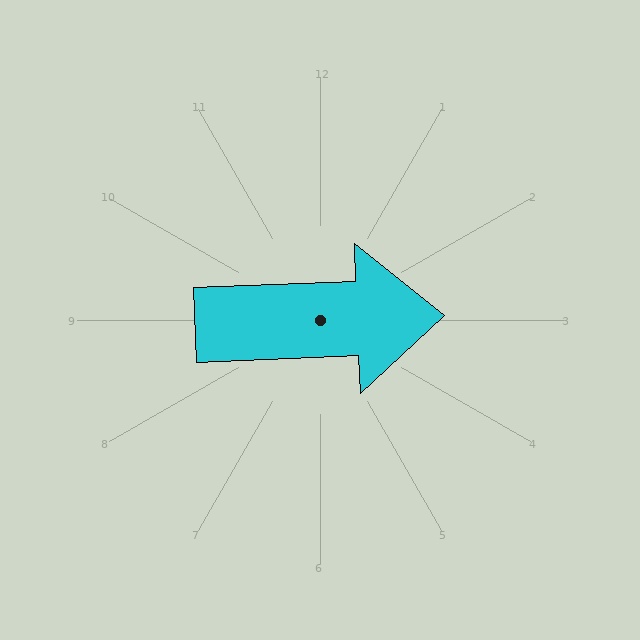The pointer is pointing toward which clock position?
Roughly 3 o'clock.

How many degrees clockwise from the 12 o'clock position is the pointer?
Approximately 88 degrees.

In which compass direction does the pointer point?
East.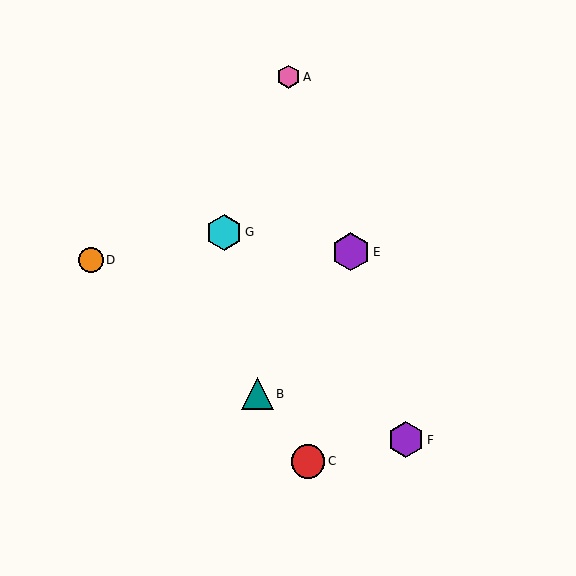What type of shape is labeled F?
Shape F is a purple hexagon.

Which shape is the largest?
The purple hexagon (labeled E) is the largest.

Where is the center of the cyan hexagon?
The center of the cyan hexagon is at (224, 232).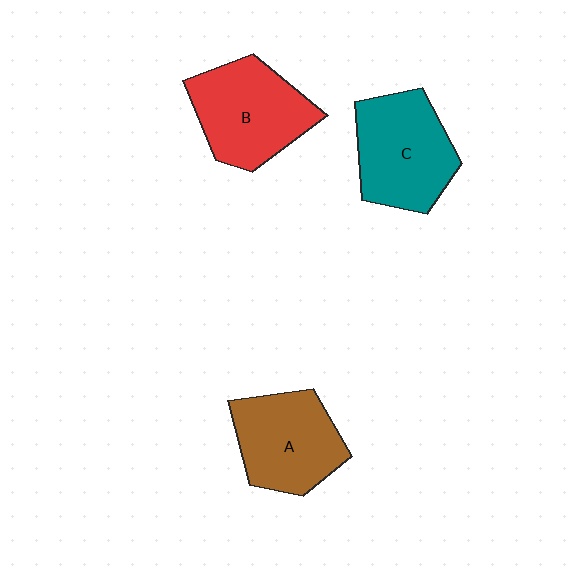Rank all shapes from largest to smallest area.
From largest to smallest: B (red), C (teal), A (brown).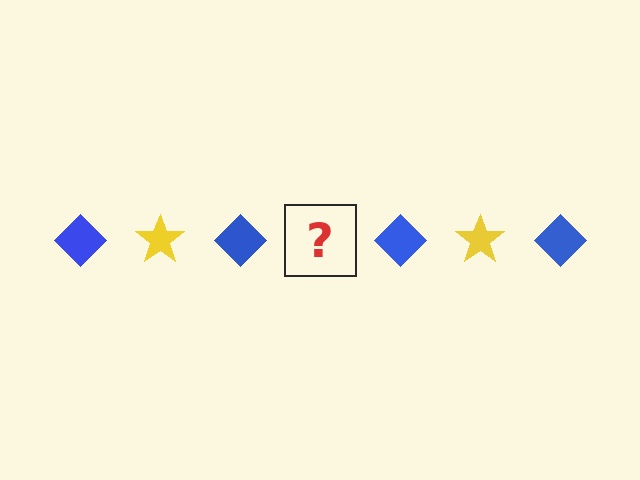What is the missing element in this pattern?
The missing element is a yellow star.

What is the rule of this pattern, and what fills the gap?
The rule is that the pattern alternates between blue diamond and yellow star. The gap should be filled with a yellow star.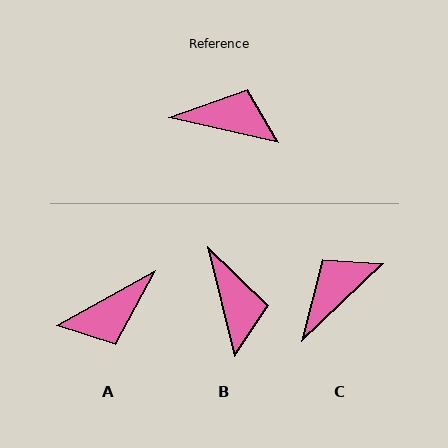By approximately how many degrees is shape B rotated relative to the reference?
Approximately 63 degrees clockwise.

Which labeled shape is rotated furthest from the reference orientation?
A, about 138 degrees away.